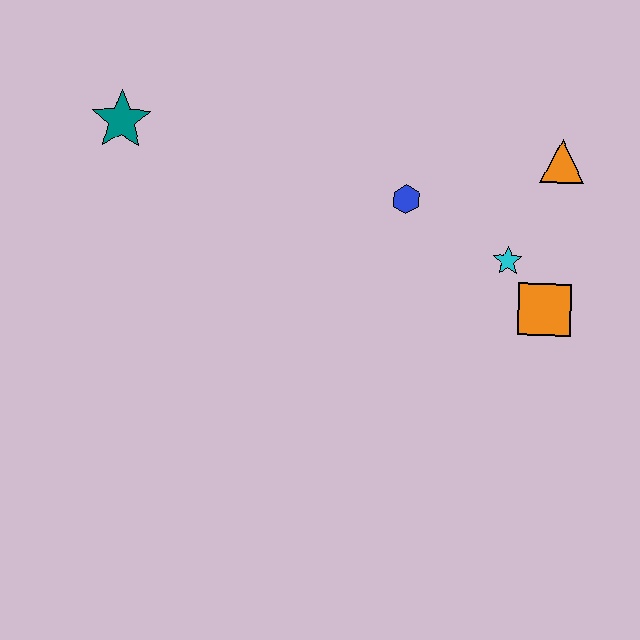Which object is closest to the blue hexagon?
The cyan star is closest to the blue hexagon.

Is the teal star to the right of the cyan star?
No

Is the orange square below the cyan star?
Yes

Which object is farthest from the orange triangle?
The teal star is farthest from the orange triangle.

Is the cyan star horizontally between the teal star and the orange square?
Yes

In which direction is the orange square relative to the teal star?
The orange square is to the right of the teal star.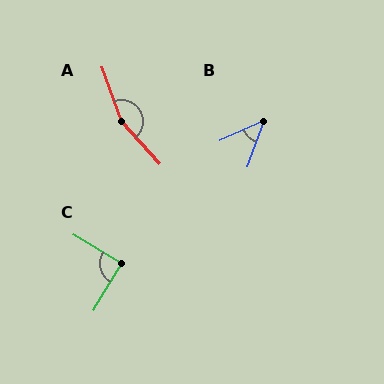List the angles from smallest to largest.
B (45°), C (90°), A (158°).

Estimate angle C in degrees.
Approximately 90 degrees.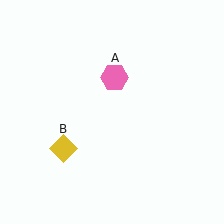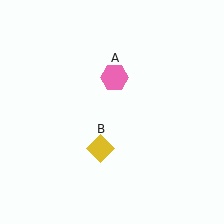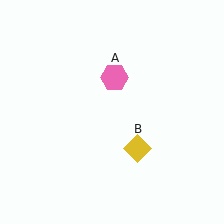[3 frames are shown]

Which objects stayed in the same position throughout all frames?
Pink hexagon (object A) remained stationary.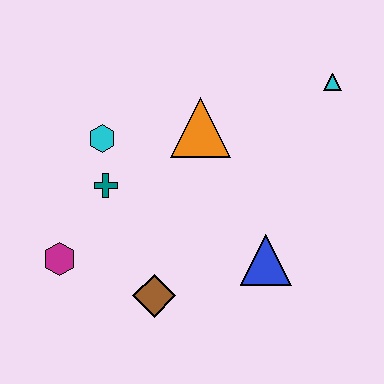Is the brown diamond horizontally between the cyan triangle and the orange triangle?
No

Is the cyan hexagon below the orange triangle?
Yes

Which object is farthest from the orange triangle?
The magenta hexagon is farthest from the orange triangle.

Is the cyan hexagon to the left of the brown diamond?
Yes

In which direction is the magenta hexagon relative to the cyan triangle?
The magenta hexagon is to the left of the cyan triangle.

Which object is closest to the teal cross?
The cyan hexagon is closest to the teal cross.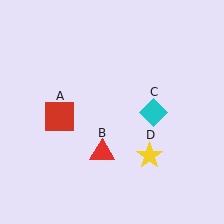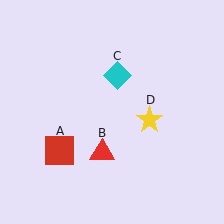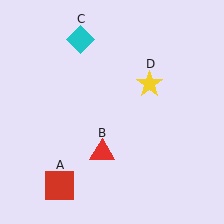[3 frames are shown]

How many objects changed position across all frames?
3 objects changed position: red square (object A), cyan diamond (object C), yellow star (object D).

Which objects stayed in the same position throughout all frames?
Red triangle (object B) remained stationary.